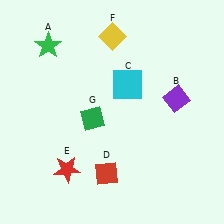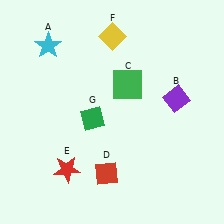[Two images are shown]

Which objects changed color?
A changed from green to cyan. C changed from cyan to green.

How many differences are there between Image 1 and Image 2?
There are 2 differences between the two images.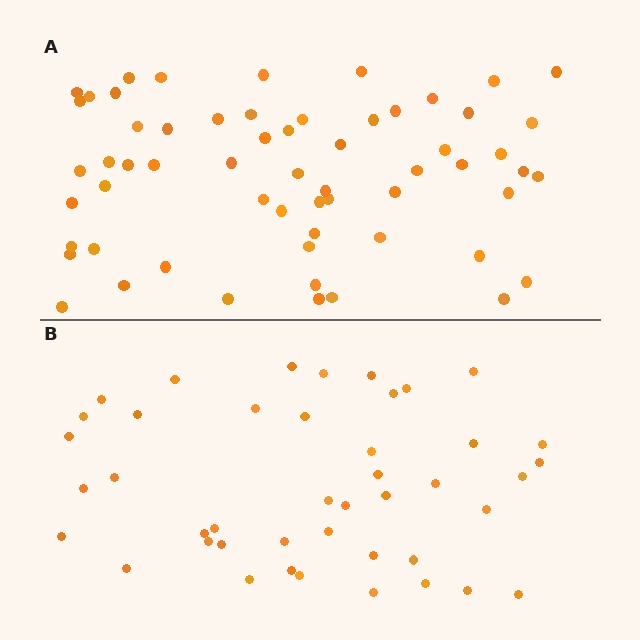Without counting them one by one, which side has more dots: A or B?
Region A (the top region) has more dots.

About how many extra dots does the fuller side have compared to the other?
Region A has approximately 15 more dots than region B.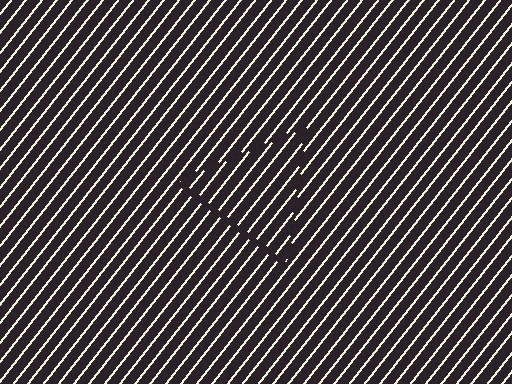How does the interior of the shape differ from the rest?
The interior of the shape contains the same grating, shifted by half a period — the contour is defined by the phase discontinuity where line-ends from the inner and outer gratings abut.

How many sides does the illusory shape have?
3 sides — the line-ends trace a triangle.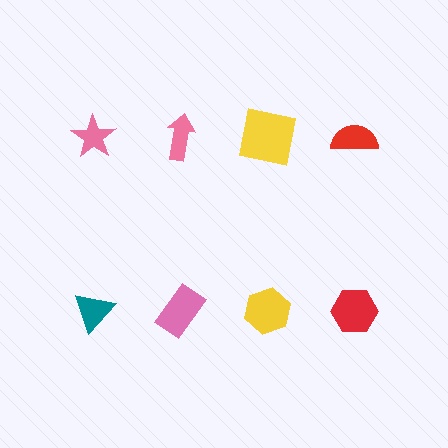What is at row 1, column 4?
A red semicircle.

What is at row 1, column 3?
A yellow square.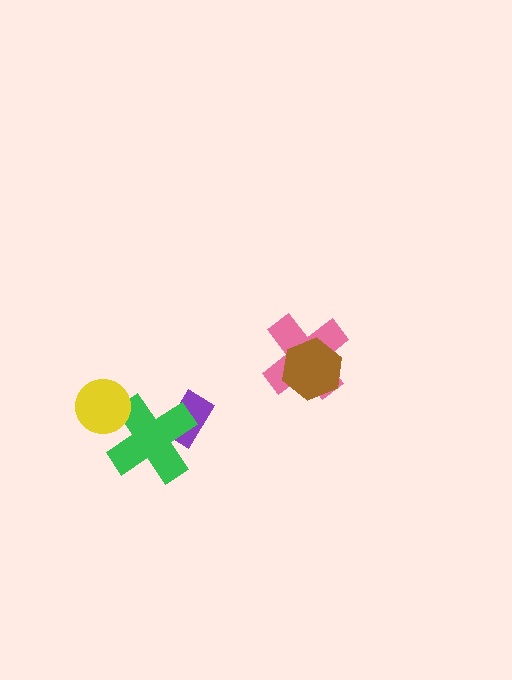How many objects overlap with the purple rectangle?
1 object overlaps with the purple rectangle.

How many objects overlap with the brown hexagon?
1 object overlaps with the brown hexagon.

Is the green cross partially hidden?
Yes, it is partially covered by another shape.